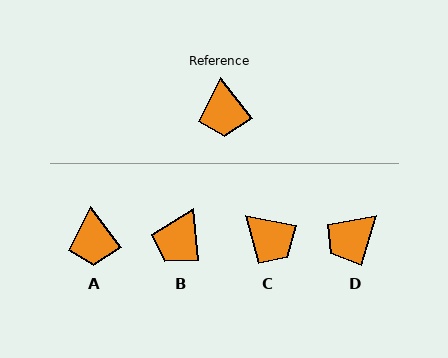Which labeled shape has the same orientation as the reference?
A.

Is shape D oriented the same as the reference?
No, it is off by about 53 degrees.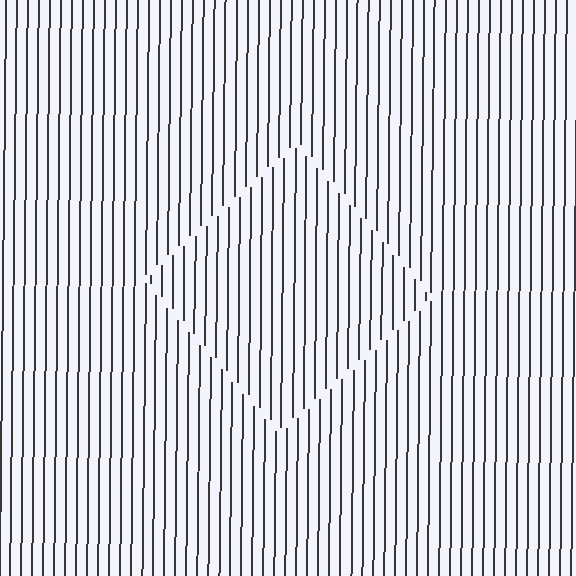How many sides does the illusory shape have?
4 sides — the line-ends trace a square.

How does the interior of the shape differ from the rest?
The interior of the shape contains the same grating, shifted by half a period — the contour is defined by the phase discontinuity where line-ends from the inner and outer gratings abut.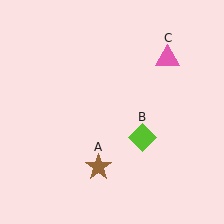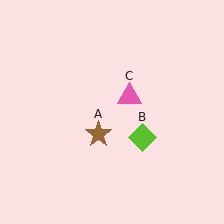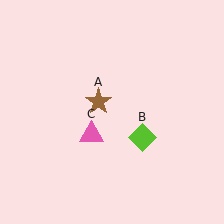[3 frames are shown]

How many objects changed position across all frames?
2 objects changed position: brown star (object A), pink triangle (object C).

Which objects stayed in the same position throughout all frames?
Lime diamond (object B) remained stationary.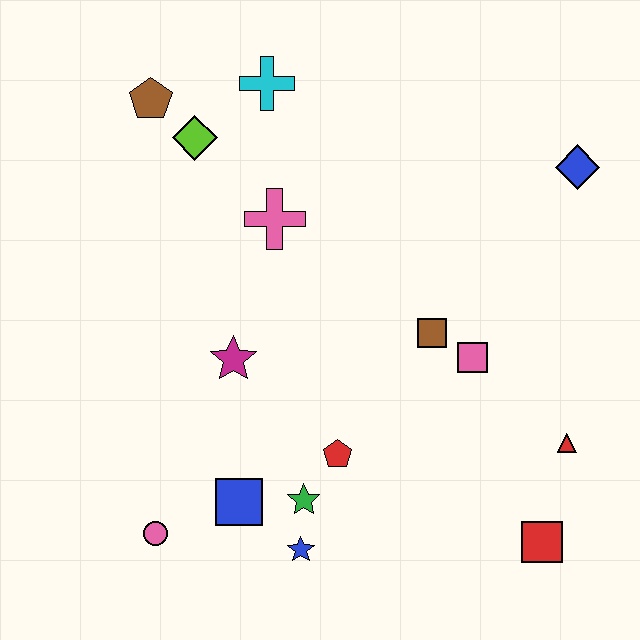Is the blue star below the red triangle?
Yes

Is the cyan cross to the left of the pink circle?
No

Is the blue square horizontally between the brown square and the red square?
No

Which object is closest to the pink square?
The brown square is closest to the pink square.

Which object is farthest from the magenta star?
The blue diamond is farthest from the magenta star.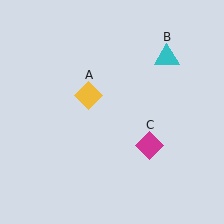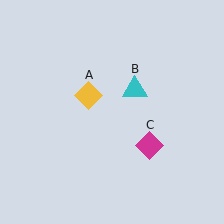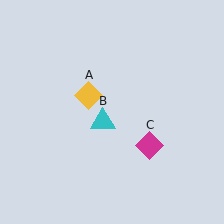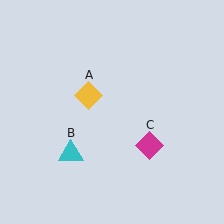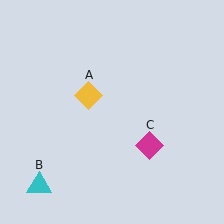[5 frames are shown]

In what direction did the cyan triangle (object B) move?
The cyan triangle (object B) moved down and to the left.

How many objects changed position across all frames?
1 object changed position: cyan triangle (object B).